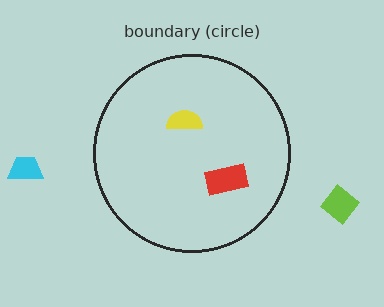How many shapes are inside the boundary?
2 inside, 2 outside.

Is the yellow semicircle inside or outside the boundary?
Inside.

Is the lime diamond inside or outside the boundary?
Outside.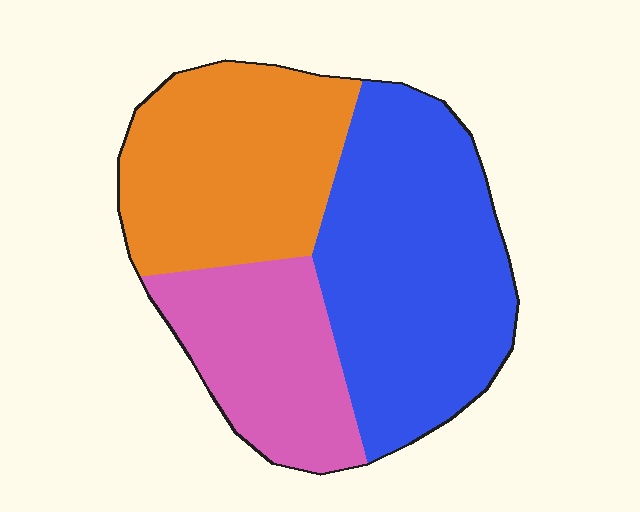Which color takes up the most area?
Blue, at roughly 45%.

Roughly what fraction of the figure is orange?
Orange covers roughly 35% of the figure.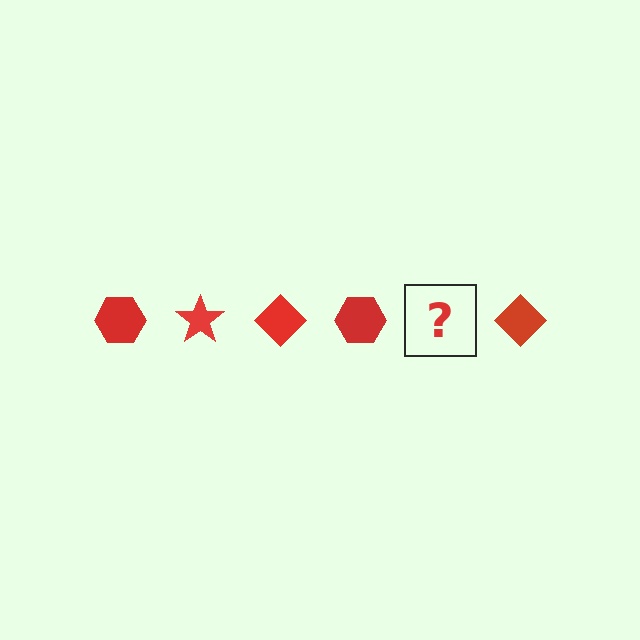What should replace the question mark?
The question mark should be replaced with a red star.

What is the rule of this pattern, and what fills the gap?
The rule is that the pattern cycles through hexagon, star, diamond shapes in red. The gap should be filled with a red star.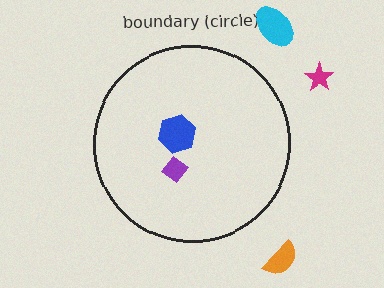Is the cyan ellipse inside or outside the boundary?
Outside.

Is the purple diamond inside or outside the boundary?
Inside.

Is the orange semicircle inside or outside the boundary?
Outside.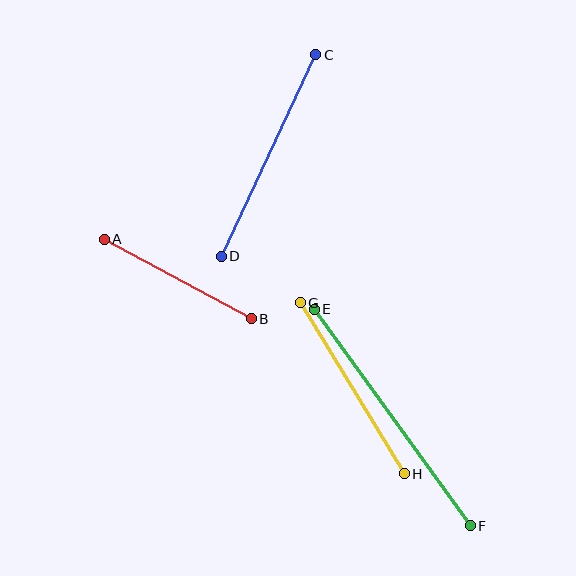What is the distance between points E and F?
The distance is approximately 267 pixels.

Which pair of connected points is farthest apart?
Points E and F are farthest apart.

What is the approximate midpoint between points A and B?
The midpoint is at approximately (178, 279) pixels.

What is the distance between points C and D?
The distance is approximately 223 pixels.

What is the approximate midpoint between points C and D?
The midpoint is at approximately (269, 156) pixels.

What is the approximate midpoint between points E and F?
The midpoint is at approximately (392, 418) pixels.